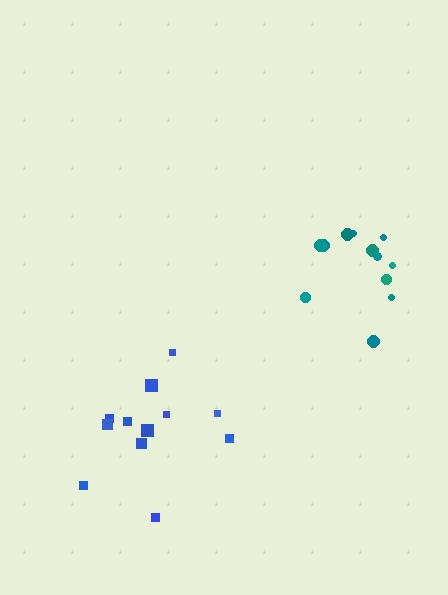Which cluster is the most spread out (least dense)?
Blue.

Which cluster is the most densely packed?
Teal.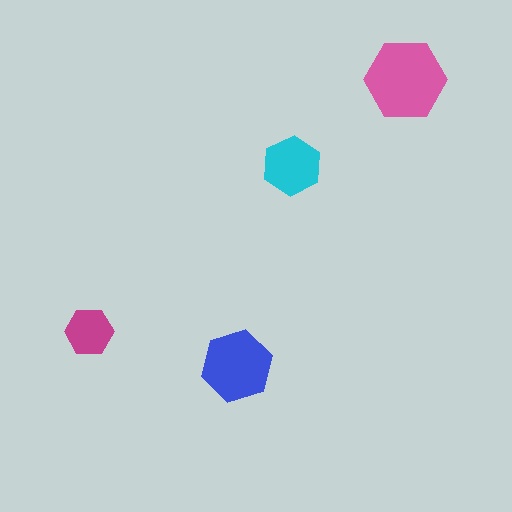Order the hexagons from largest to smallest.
the pink one, the blue one, the cyan one, the magenta one.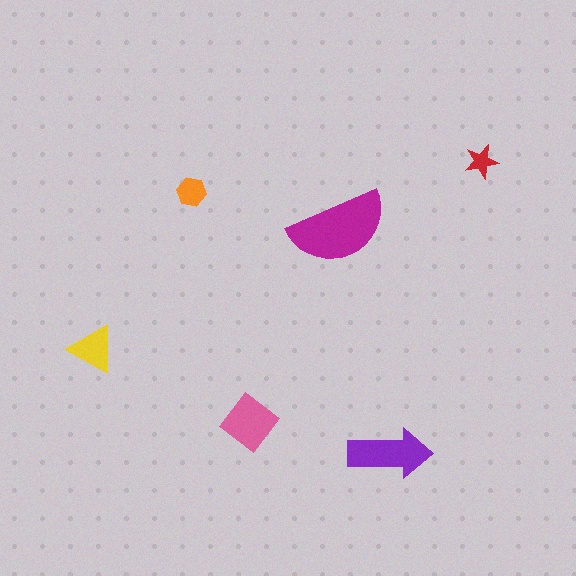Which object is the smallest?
The red star.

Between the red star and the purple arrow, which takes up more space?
The purple arrow.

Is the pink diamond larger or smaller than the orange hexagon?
Larger.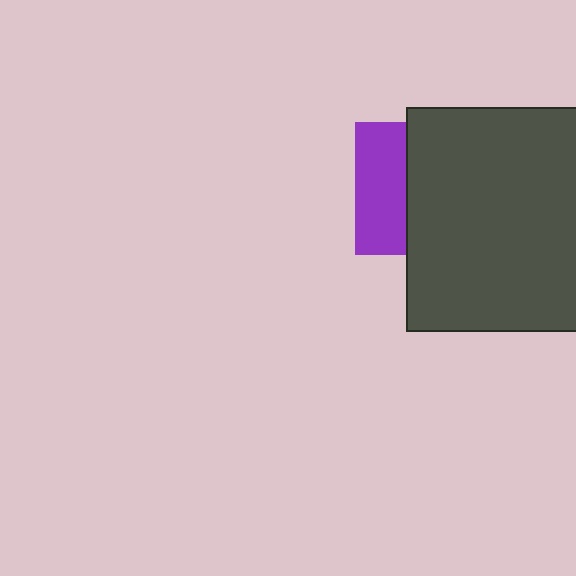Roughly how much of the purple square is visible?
A small part of it is visible (roughly 38%).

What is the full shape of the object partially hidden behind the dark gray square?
The partially hidden object is a purple square.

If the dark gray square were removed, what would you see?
You would see the complete purple square.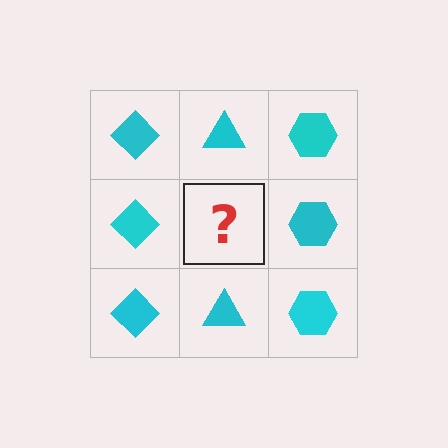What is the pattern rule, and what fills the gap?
The rule is that each column has a consistent shape. The gap should be filled with a cyan triangle.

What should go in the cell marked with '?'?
The missing cell should contain a cyan triangle.